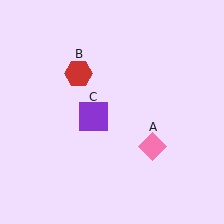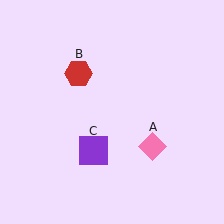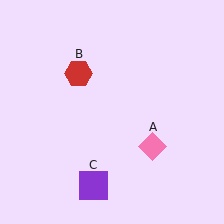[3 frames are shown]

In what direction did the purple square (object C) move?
The purple square (object C) moved down.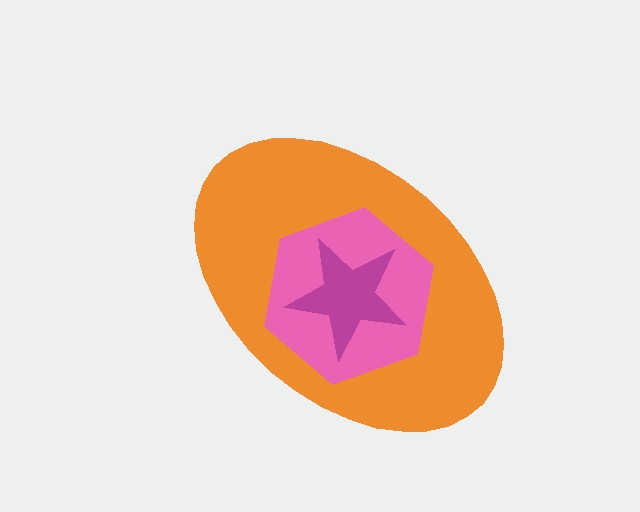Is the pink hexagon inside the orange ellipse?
Yes.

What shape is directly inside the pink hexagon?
The magenta star.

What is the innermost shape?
The magenta star.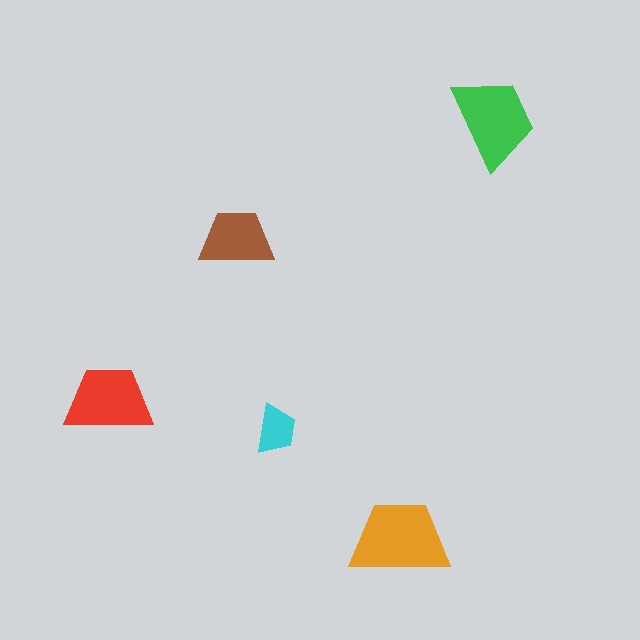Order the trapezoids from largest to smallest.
the orange one, the green one, the red one, the brown one, the cyan one.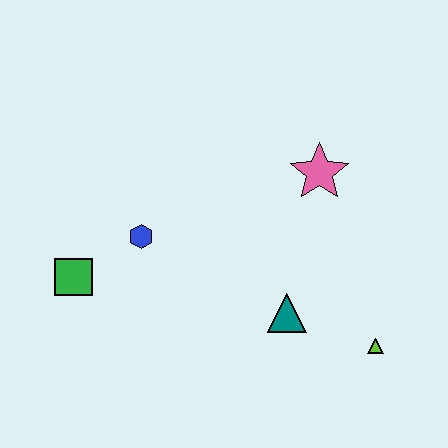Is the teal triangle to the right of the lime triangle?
No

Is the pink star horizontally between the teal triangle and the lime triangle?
Yes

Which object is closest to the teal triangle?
The lime triangle is closest to the teal triangle.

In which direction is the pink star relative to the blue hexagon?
The pink star is to the right of the blue hexagon.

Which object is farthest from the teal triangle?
The green square is farthest from the teal triangle.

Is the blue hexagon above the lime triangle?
Yes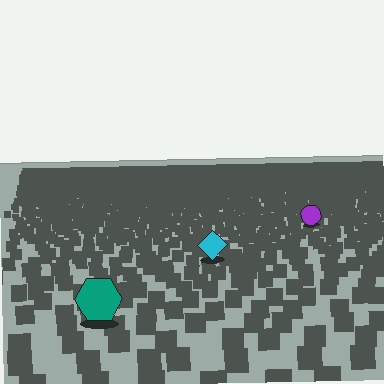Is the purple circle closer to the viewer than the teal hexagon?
No. The teal hexagon is closer — you can tell from the texture gradient: the ground texture is coarser near it.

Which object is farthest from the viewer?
The purple circle is farthest from the viewer. It appears smaller and the ground texture around it is denser.